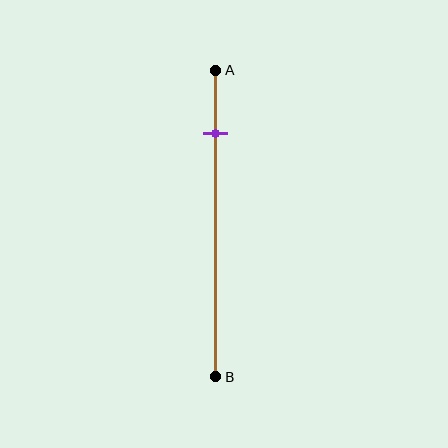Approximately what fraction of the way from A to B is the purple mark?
The purple mark is approximately 20% of the way from A to B.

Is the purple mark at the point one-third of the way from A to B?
No, the mark is at about 20% from A, not at the 33% one-third point.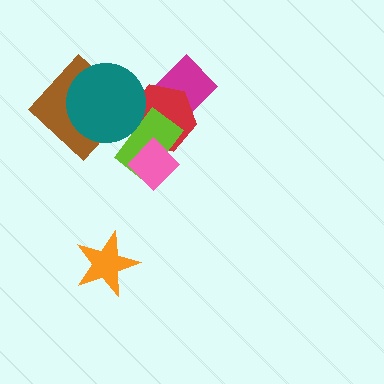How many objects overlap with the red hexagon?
4 objects overlap with the red hexagon.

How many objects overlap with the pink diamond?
2 objects overlap with the pink diamond.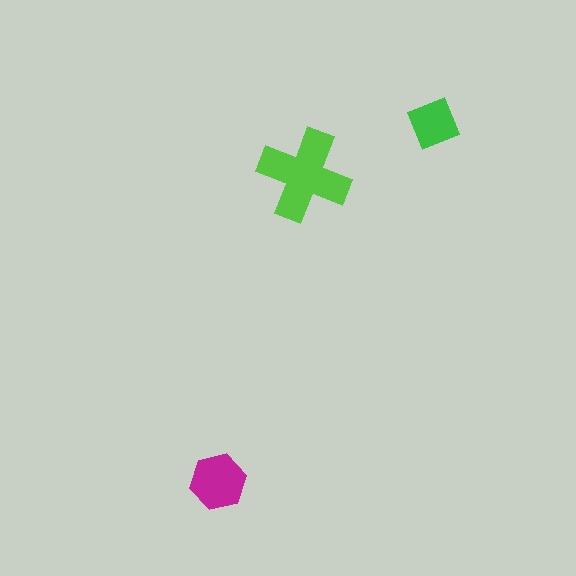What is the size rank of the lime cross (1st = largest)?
1st.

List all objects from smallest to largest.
The green diamond, the magenta hexagon, the lime cross.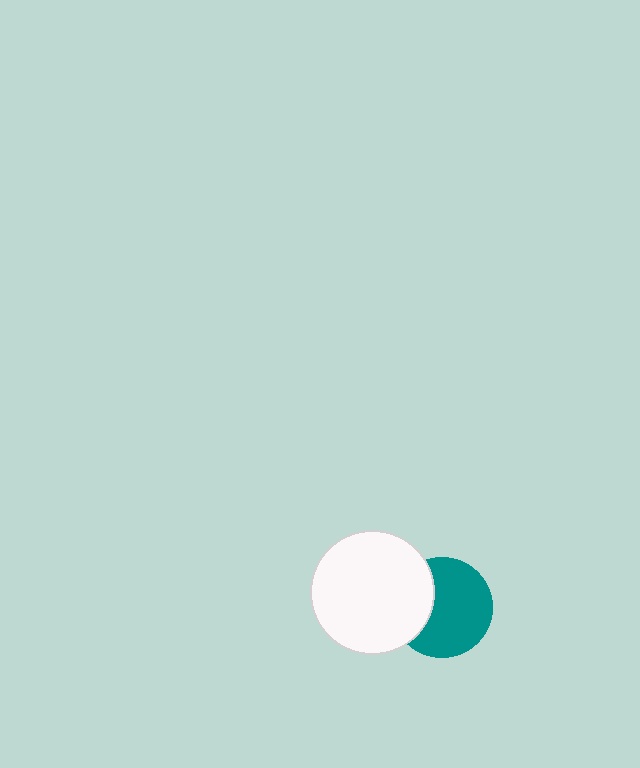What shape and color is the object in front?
The object in front is a white circle.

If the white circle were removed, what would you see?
You would see the complete teal circle.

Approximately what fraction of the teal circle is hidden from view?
Roughly 32% of the teal circle is hidden behind the white circle.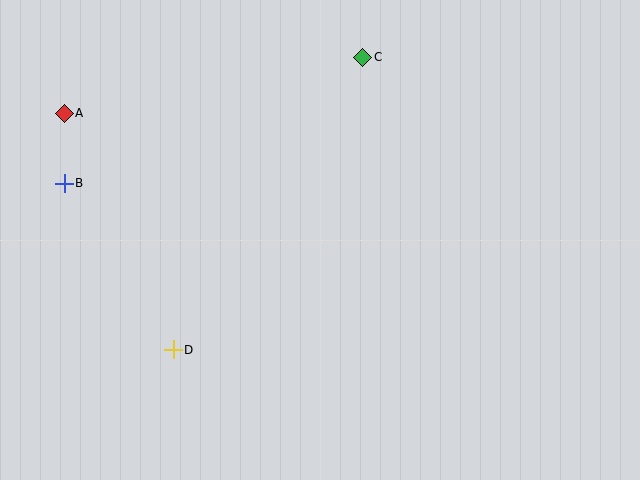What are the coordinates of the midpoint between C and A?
The midpoint between C and A is at (214, 85).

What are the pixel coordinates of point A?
Point A is at (64, 113).